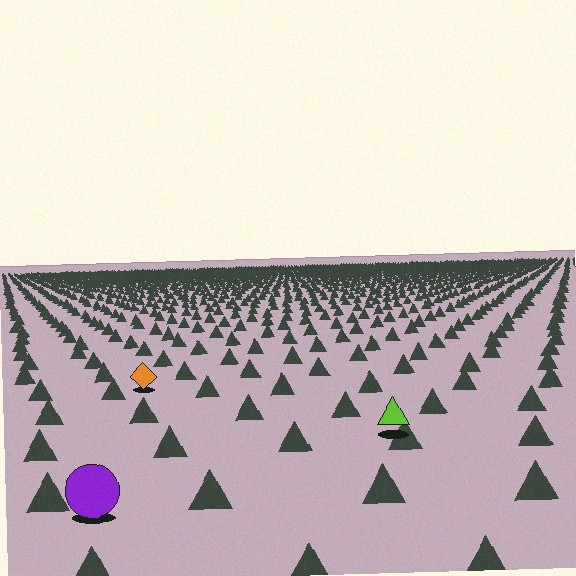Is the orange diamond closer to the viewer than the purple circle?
No. The purple circle is closer — you can tell from the texture gradient: the ground texture is coarser near it.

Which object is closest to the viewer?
The purple circle is closest. The texture marks near it are larger and more spread out.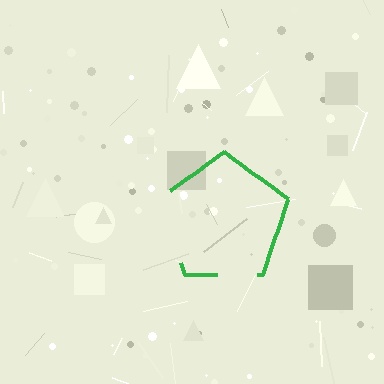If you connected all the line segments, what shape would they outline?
They would outline a pentagon.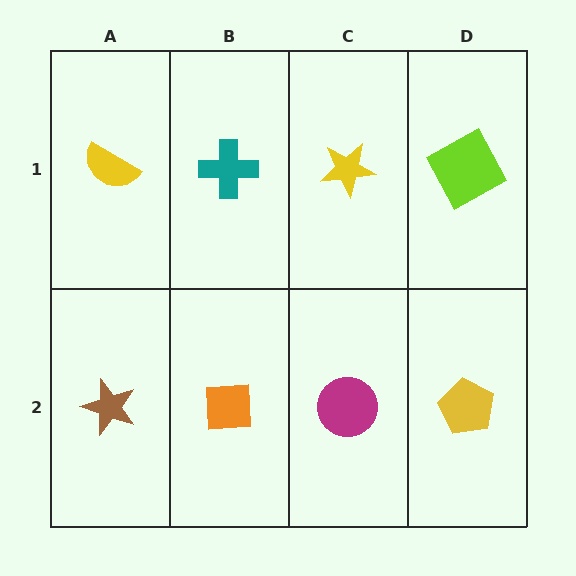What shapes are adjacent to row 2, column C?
A yellow star (row 1, column C), an orange square (row 2, column B), a yellow pentagon (row 2, column D).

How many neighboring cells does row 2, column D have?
2.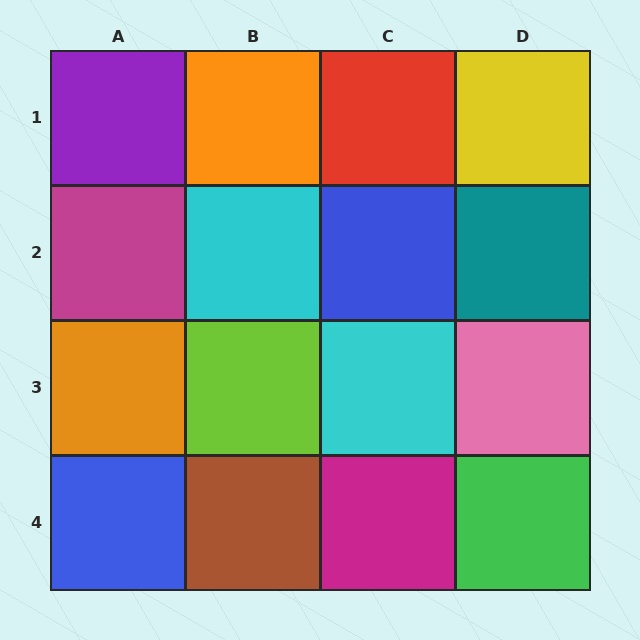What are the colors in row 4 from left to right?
Blue, brown, magenta, green.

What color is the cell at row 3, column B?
Lime.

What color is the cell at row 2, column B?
Cyan.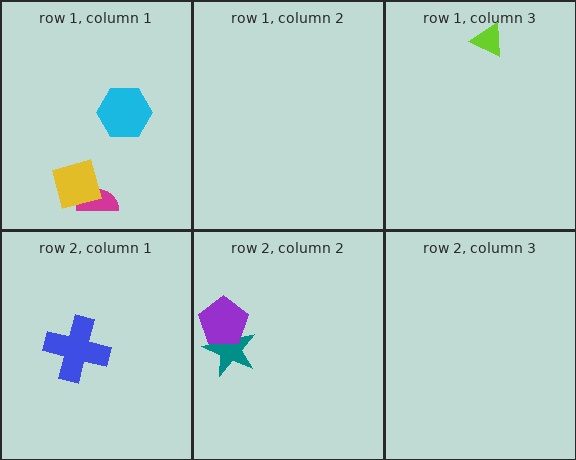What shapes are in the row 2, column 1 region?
The blue cross.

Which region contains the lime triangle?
The row 1, column 3 region.